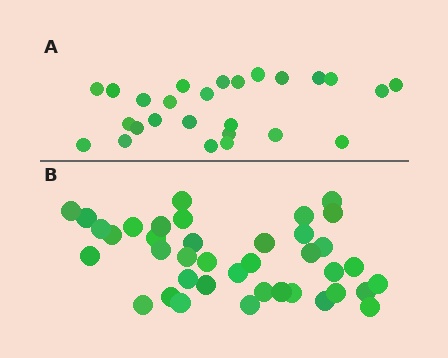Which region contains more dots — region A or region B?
Region B (the bottom region) has more dots.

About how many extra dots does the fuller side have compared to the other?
Region B has approximately 15 more dots than region A.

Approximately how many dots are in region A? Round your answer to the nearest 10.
About 30 dots. (The exact count is 26, which rounds to 30.)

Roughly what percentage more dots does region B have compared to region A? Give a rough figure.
About 50% more.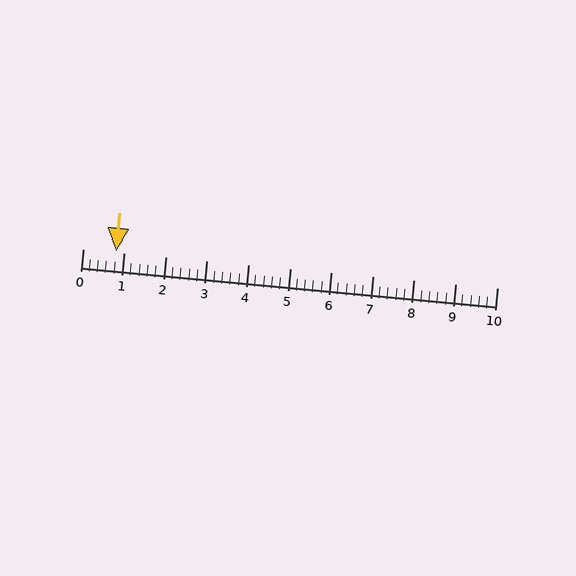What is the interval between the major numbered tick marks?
The major tick marks are spaced 1 units apart.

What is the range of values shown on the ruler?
The ruler shows values from 0 to 10.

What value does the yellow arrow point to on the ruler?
The yellow arrow points to approximately 0.8.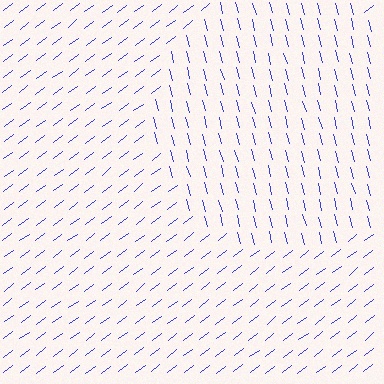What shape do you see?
I see a circle.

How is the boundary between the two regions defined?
The boundary is defined purely by a change in line orientation (approximately 67 degrees difference). All lines are the same color and thickness.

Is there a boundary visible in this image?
Yes, there is a texture boundary formed by a change in line orientation.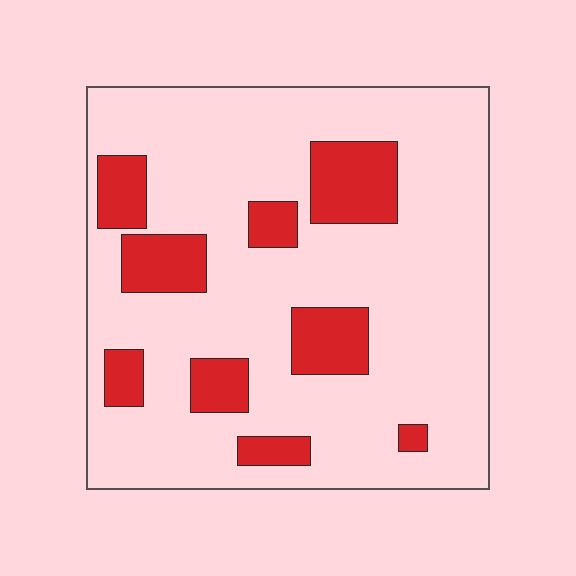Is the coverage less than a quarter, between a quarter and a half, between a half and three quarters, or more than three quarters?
Less than a quarter.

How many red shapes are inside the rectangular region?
9.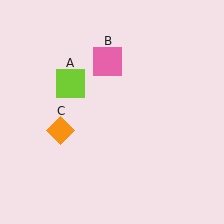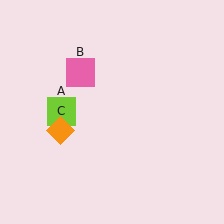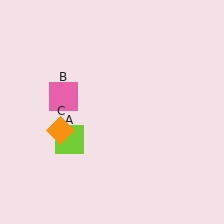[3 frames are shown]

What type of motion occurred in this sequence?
The lime square (object A), pink square (object B) rotated counterclockwise around the center of the scene.